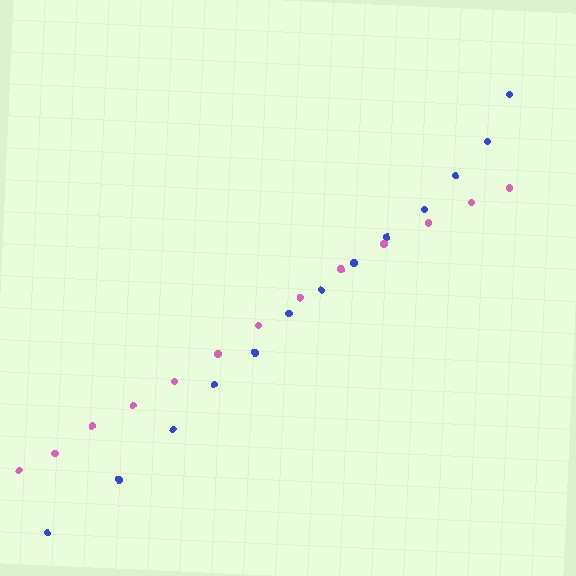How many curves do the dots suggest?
There are 2 distinct paths.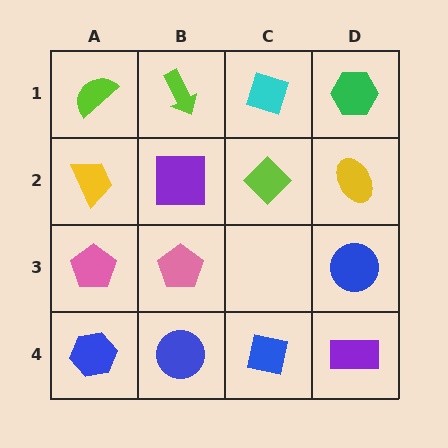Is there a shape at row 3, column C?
No, that cell is empty.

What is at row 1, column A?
A lime semicircle.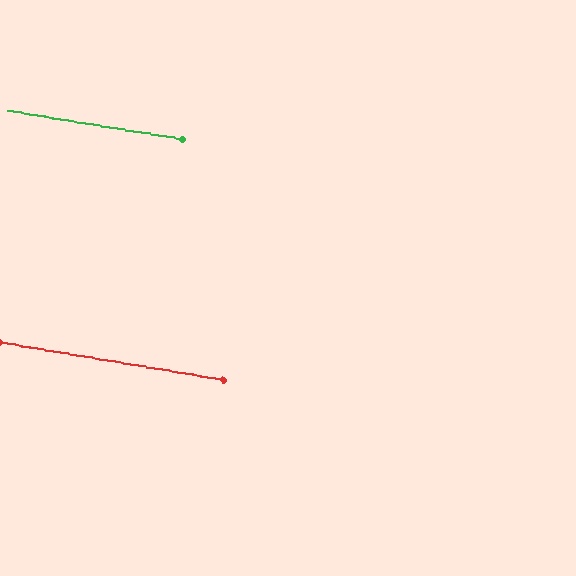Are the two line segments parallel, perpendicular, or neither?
Parallel — their directions differ by only 0.3°.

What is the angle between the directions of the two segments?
Approximately 0 degrees.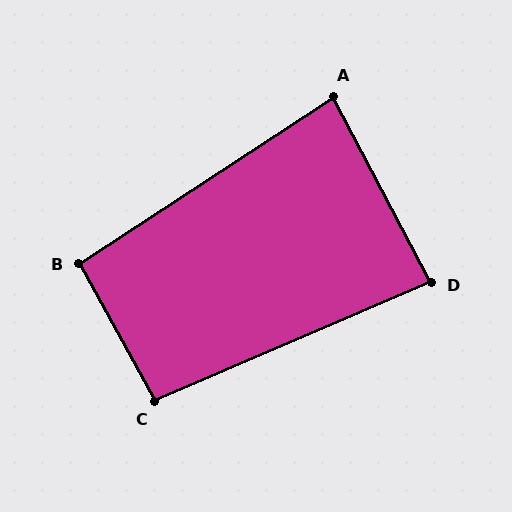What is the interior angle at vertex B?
Approximately 94 degrees (approximately right).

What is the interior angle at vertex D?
Approximately 86 degrees (approximately right).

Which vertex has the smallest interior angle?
A, at approximately 84 degrees.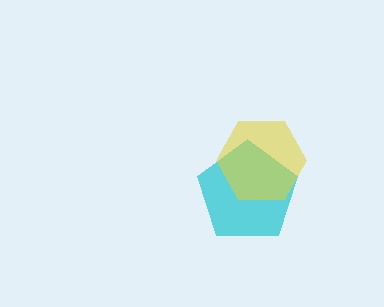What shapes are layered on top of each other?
The layered shapes are: a cyan pentagon, a yellow hexagon.